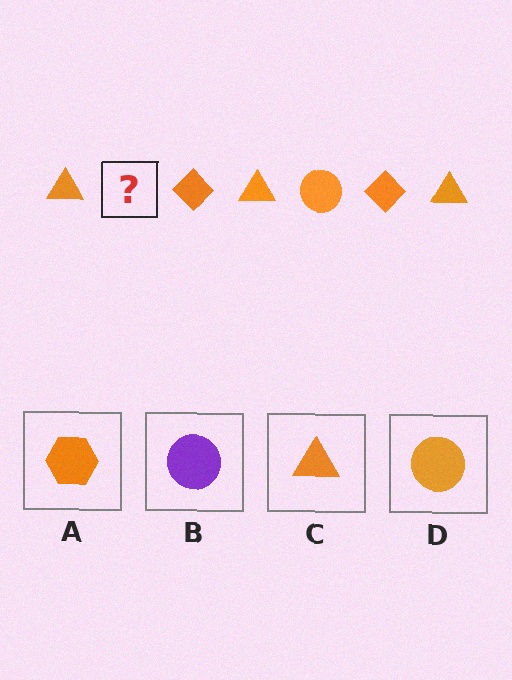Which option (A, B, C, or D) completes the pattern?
D.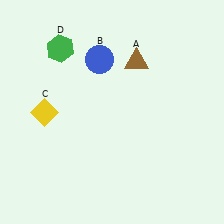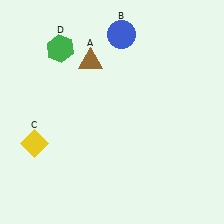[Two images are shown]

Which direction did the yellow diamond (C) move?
The yellow diamond (C) moved down.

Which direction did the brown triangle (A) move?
The brown triangle (A) moved left.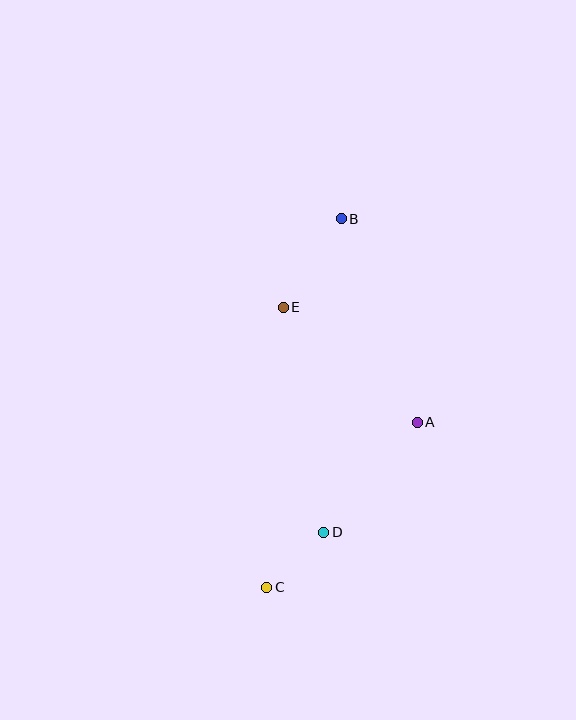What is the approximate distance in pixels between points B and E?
The distance between B and E is approximately 106 pixels.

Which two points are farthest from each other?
Points B and C are farthest from each other.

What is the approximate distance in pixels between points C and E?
The distance between C and E is approximately 280 pixels.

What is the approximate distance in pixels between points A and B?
The distance between A and B is approximately 217 pixels.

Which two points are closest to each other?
Points C and D are closest to each other.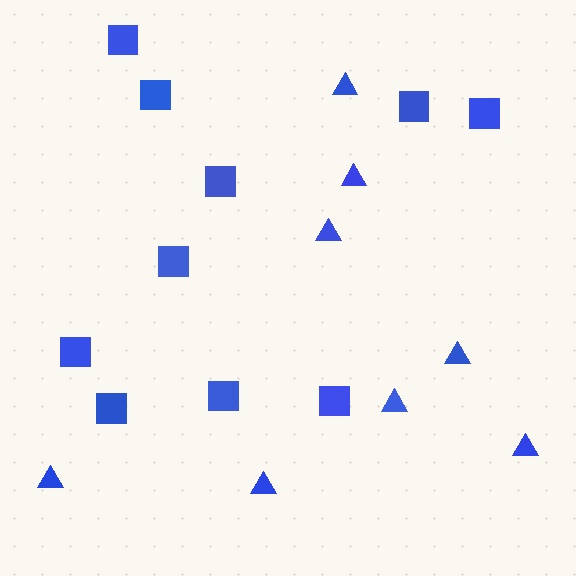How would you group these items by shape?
There are 2 groups: one group of squares (10) and one group of triangles (8).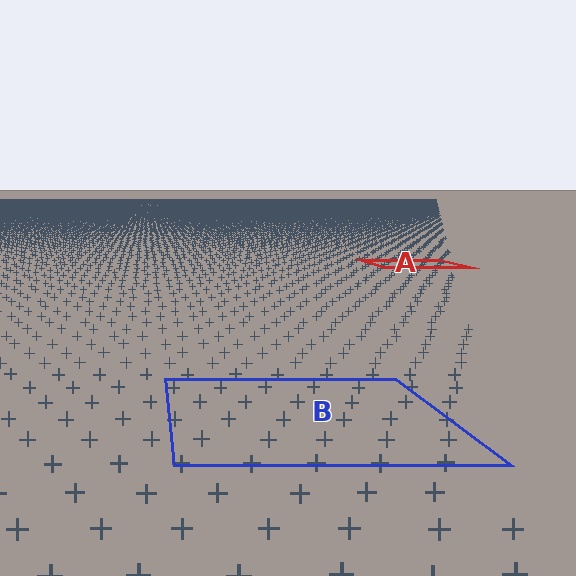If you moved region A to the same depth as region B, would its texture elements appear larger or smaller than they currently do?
They would appear larger. At a closer depth, the same texture elements are projected at a bigger on-screen size.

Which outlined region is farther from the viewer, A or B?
Region A is farther from the viewer — the texture elements inside it appear smaller and more densely packed.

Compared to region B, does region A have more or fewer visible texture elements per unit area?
Region A has more texture elements per unit area — they are packed more densely because it is farther away.